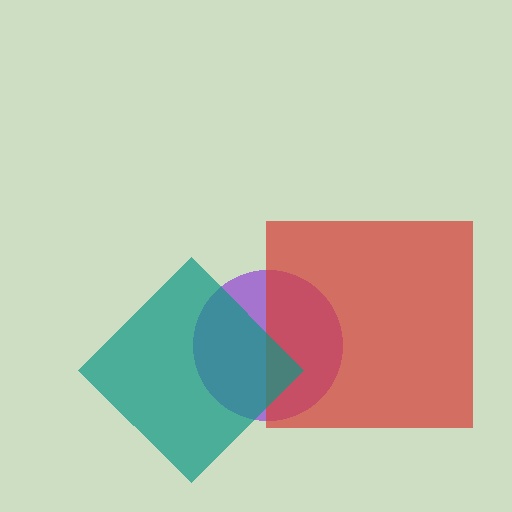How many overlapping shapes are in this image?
There are 3 overlapping shapes in the image.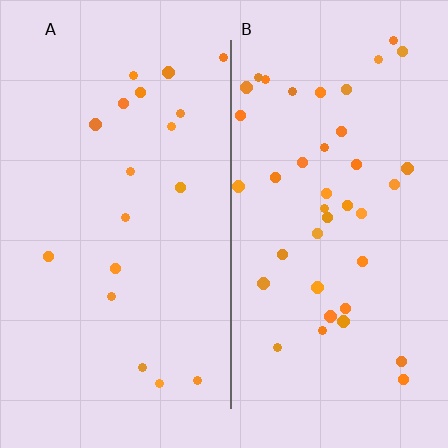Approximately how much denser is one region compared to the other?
Approximately 2.2× — region B over region A.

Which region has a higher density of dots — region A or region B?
B (the right).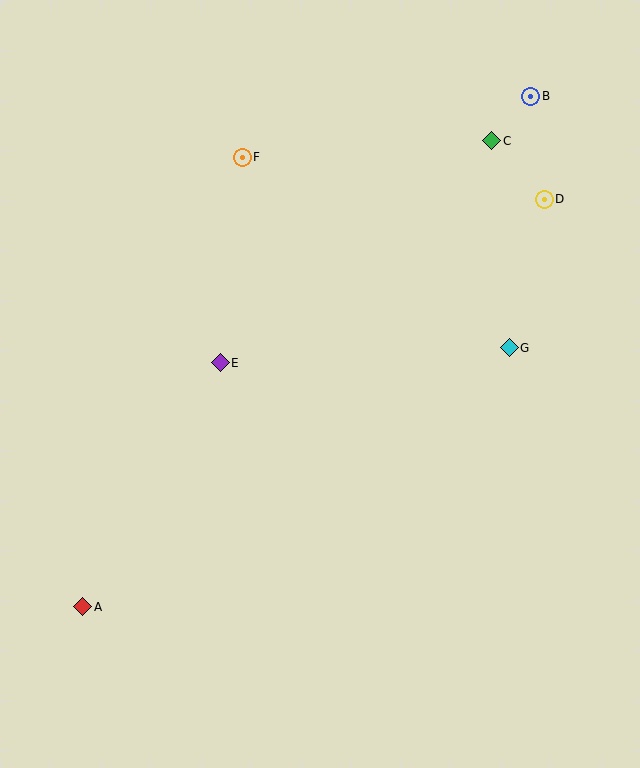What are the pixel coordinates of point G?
Point G is at (509, 348).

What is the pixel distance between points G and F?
The distance between G and F is 328 pixels.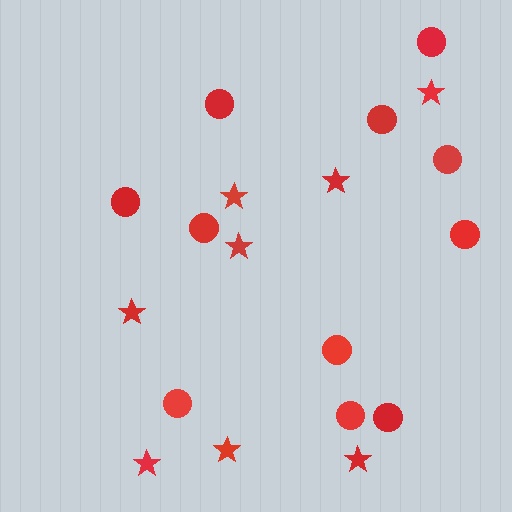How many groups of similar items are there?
There are 2 groups: one group of circles (11) and one group of stars (8).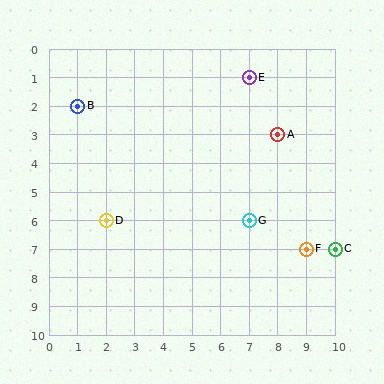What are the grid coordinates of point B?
Point B is at grid coordinates (1, 2).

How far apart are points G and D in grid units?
Points G and D are 5 columns apart.